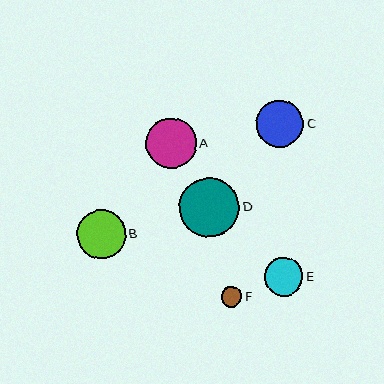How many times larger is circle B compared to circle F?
Circle B is approximately 2.4 times the size of circle F.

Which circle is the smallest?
Circle F is the smallest with a size of approximately 20 pixels.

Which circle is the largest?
Circle D is the largest with a size of approximately 60 pixels.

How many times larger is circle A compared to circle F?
Circle A is approximately 2.5 times the size of circle F.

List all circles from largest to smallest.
From largest to smallest: D, A, B, C, E, F.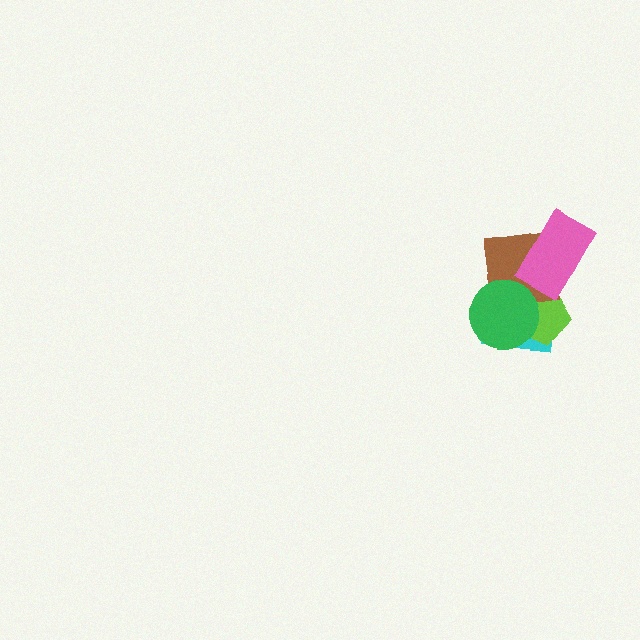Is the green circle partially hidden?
No, no other shape covers it.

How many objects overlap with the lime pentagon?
3 objects overlap with the lime pentagon.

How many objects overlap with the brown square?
4 objects overlap with the brown square.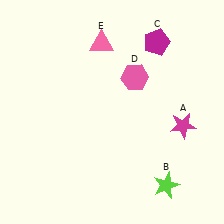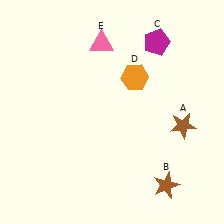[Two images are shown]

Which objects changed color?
A changed from magenta to brown. B changed from lime to brown. D changed from pink to orange.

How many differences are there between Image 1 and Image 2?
There are 3 differences between the two images.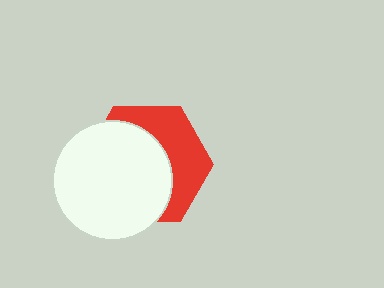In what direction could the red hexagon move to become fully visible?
The red hexagon could move toward the upper-right. That would shift it out from behind the white circle entirely.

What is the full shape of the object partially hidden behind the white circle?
The partially hidden object is a red hexagon.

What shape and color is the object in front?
The object in front is a white circle.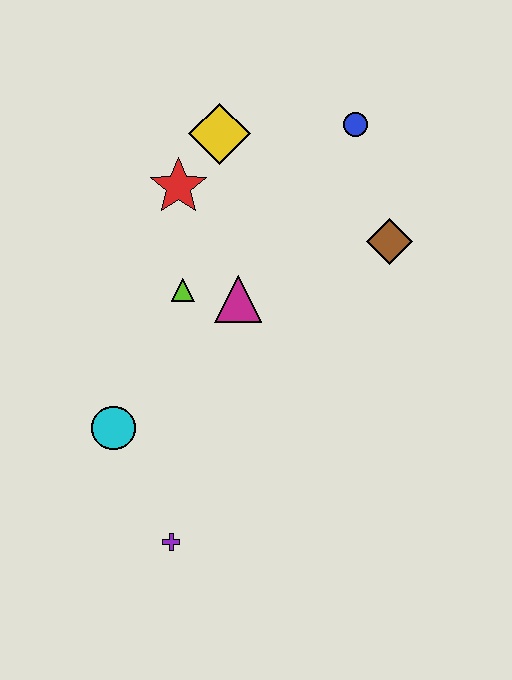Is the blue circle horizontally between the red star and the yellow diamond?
No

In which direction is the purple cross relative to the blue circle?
The purple cross is below the blue circle.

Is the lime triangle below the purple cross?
No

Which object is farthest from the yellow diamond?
The purple cross is farthest from the yellow diamond.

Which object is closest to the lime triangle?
The magenta triangle is closest to the lime triangle.